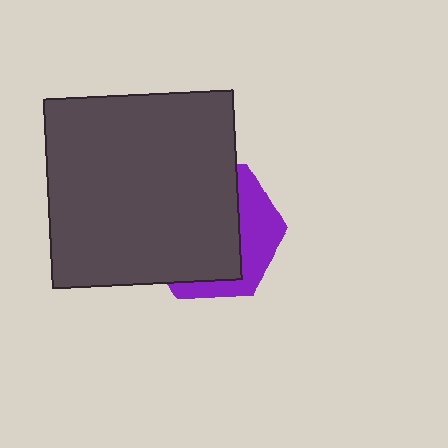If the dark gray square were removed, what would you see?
You would see the complete purple hexagon.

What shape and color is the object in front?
The object in front is a dark gray square.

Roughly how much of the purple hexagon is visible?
A small part of it is visible (roughly 33%).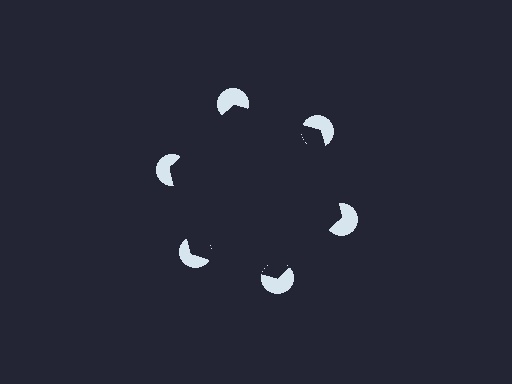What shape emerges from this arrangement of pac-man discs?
An illusory hexagon — its edges are inferred from the aligned wedge cuts in the pac-man discs, not physically drawn.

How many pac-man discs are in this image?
There are 6 — one at each vertex of the illusory hexagon.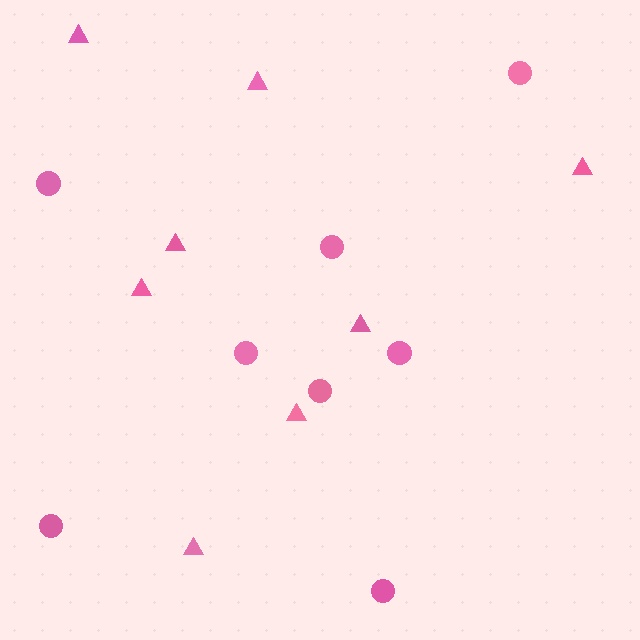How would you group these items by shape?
There are 2 groups: one group of circles (8) and one group of triangles (8).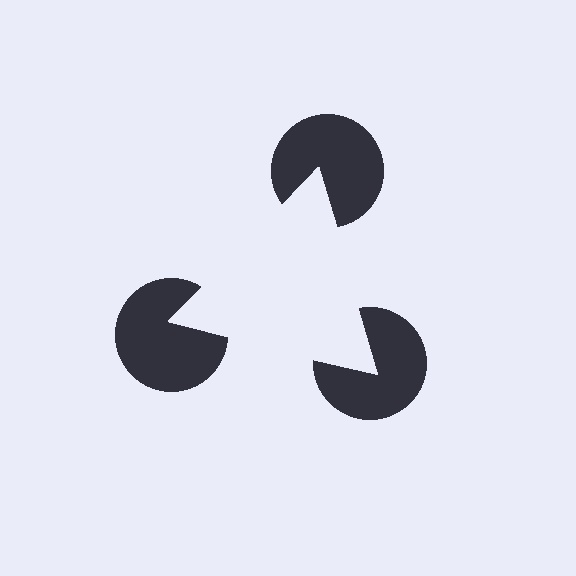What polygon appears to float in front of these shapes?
An illusory triangle — its edges are inferred from the aligned wedge cuts in the pac-man discs, not physically drawn.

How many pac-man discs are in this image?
There are 3 — one at each vertex of the illusory triangle.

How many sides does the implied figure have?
3 sides.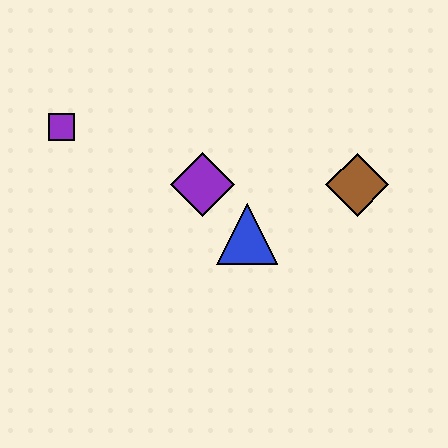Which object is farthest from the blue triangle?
The purple square is farthest from the blue triangle.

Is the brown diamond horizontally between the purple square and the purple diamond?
No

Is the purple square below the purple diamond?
No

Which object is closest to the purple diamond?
The blue triangle is closest to the purple diamond.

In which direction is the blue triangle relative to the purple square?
The blue triangle is to the right of the purple square.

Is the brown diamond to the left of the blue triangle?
No